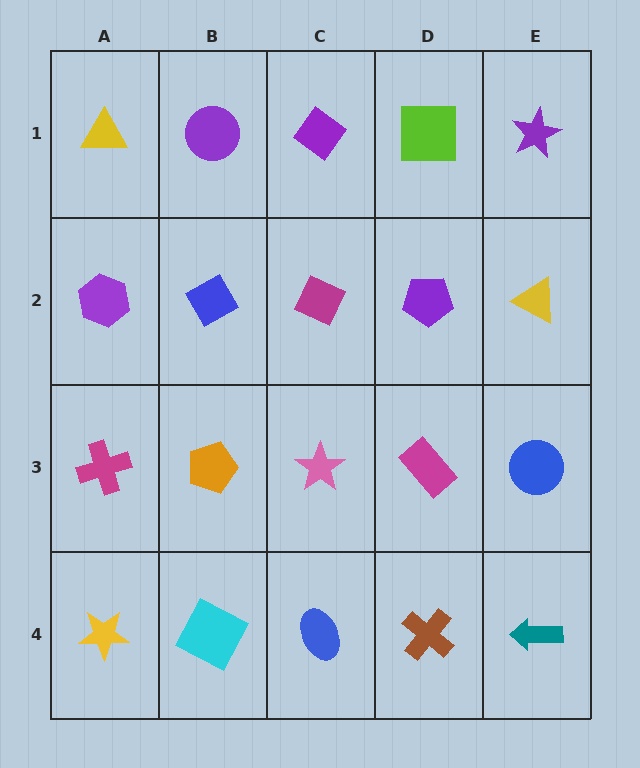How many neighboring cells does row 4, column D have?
3.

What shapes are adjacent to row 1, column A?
A purple hexagon (row 2, column A), a purple circle (row 1, column B).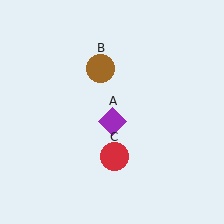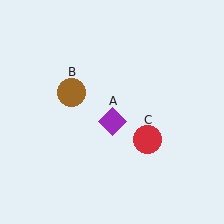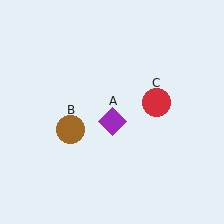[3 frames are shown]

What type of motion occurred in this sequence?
The brown circle (object B), red circle (object C) rotated counterclockwise around the center of the scene.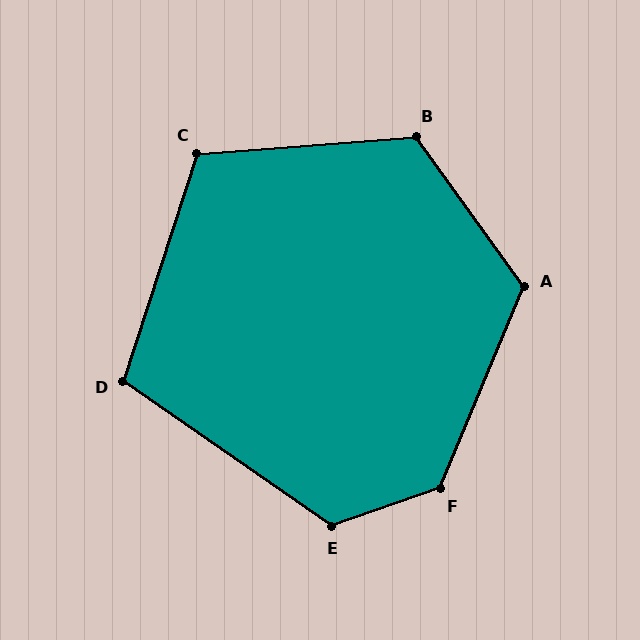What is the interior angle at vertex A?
Approximately 122 degrees (obtuse).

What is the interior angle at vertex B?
Approximately 121 degrees (obtuse).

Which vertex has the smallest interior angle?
D, at approximately 107 degrees.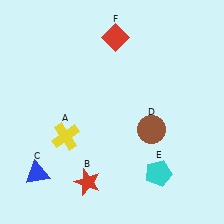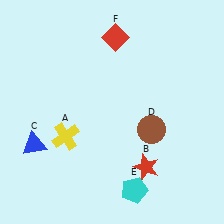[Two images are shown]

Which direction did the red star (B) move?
The red star (B) moved right.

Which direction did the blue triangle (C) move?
The blue triangle (C) moved up.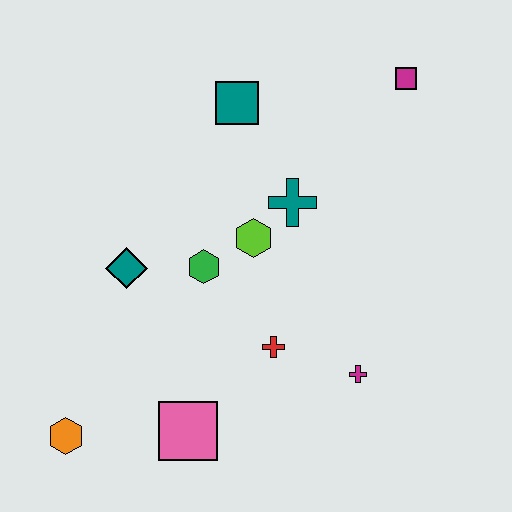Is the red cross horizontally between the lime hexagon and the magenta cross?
Yes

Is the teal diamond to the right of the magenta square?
No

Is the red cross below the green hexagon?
Yes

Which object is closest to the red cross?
The magenta cross is closest to the red cross.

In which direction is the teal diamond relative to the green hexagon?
The teal diamond is to the left of the green hexagon.